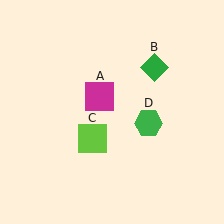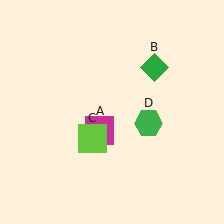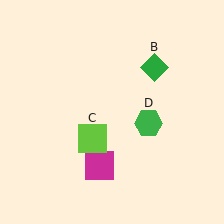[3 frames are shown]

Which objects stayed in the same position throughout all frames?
Green diamond (object B) and lime square (object C) and green hexagon (object D) remained stationary.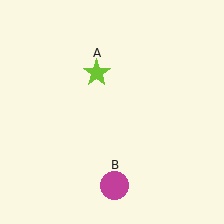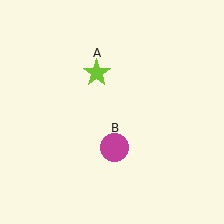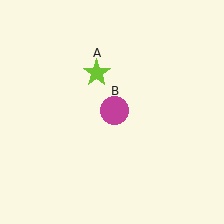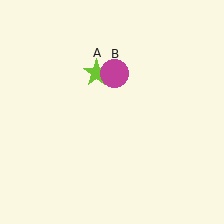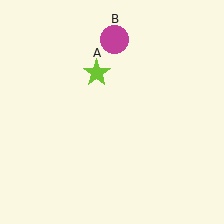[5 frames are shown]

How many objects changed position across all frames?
1 object changed position: magenta circle (object B).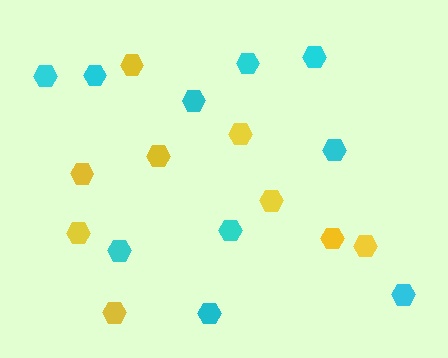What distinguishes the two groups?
There are 2 groups: one group of yellow hexagons (9) and one group of cyan hexagons (10).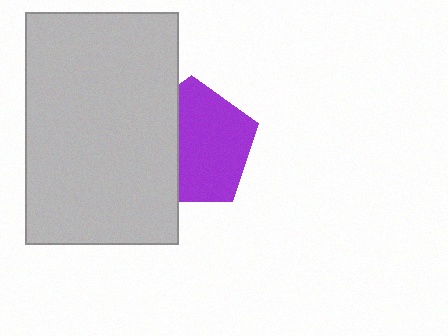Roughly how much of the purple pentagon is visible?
About half of it is visible (roughly 63%).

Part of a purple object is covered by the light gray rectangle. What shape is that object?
It is a pentagon.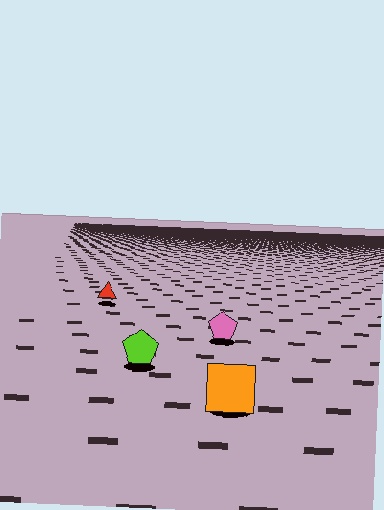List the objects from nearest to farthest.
From nearest to farthest: the orange square, the lime pentagon, the pink pentagon, the red triangle.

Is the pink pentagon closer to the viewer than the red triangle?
Yes. The pink pentagon is closer — you can tell from the texture gradient: the ground texture is coarser near it.